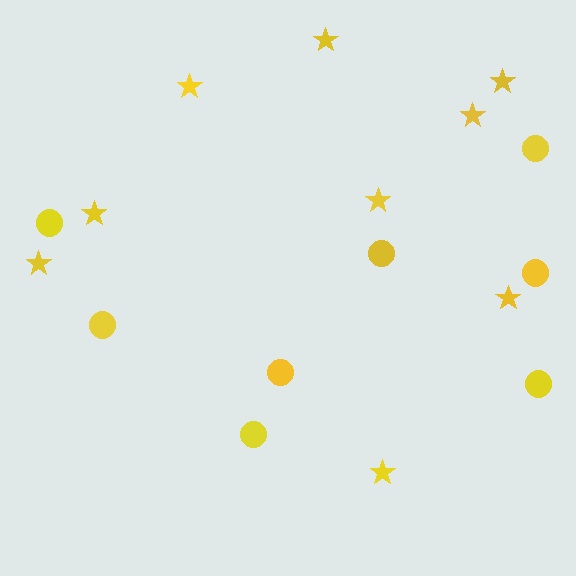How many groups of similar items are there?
There are 2 groups: one group of circles (8) and one group of stars (9).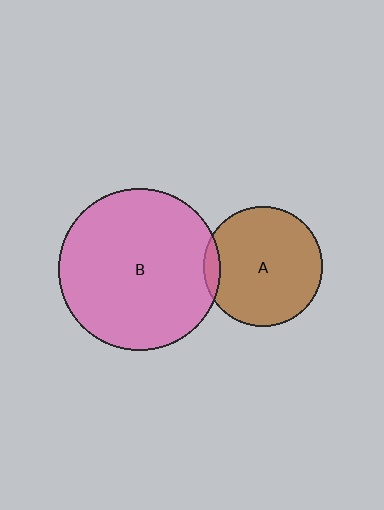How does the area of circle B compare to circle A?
Approximately 1.8 times.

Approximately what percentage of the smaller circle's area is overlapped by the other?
Approximately 5%.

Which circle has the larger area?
Circle B (pink).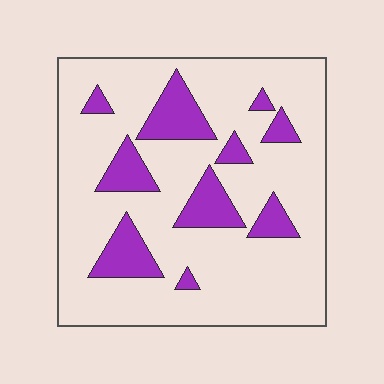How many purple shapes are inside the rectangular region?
10.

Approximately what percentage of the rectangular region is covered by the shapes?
Approximately 20%.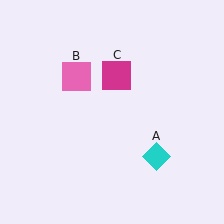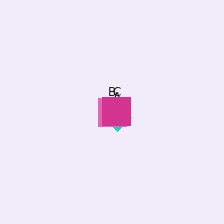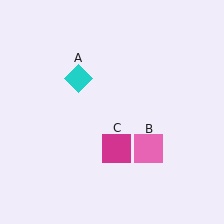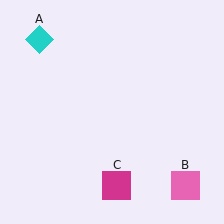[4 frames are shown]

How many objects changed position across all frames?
3 objects changed position: cyan diamond (object A), pink square (object B), magenta square (object C).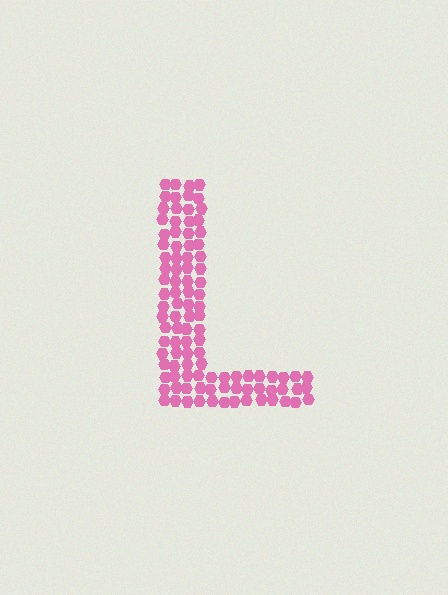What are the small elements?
The small elements are hexagons.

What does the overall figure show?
The overall figure shows the letter L.